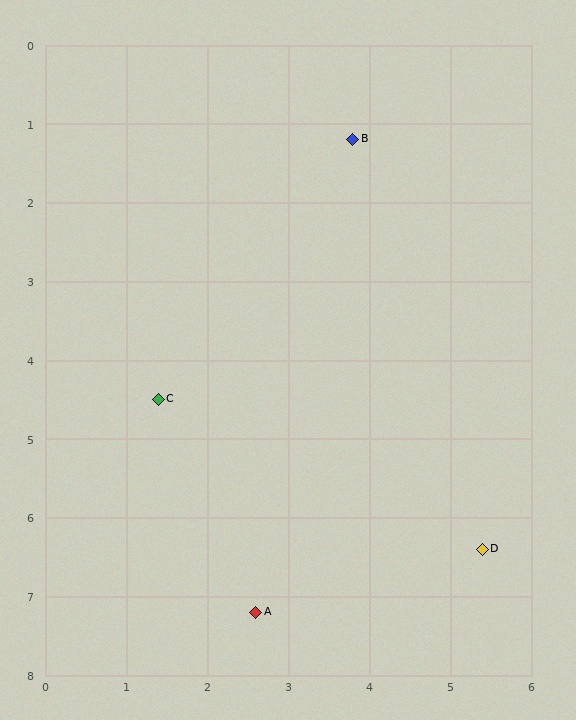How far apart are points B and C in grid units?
Points B and C are about 4.1 grid units apart.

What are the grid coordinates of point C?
Point C is at approximately (1.4, 4.5).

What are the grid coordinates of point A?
Point A is at approximately (2.6, 7.2).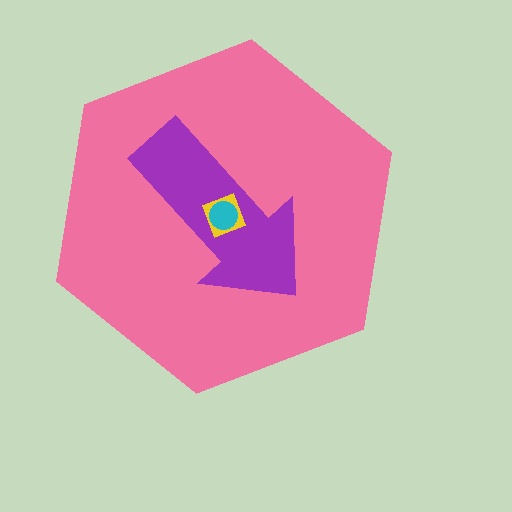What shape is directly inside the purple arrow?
The yellow square.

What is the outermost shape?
The pink hexagon.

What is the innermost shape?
The cyan circle.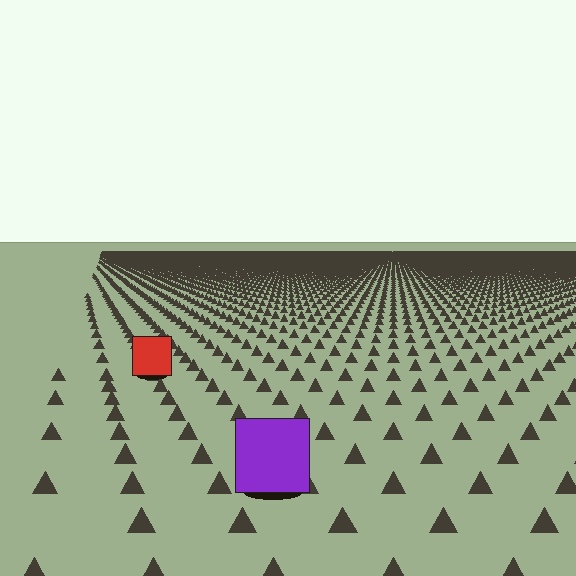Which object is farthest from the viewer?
The red square is farthest from the viewer. It appears smaller and the ground texture around it is denser.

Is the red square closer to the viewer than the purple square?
No. The purple square is closer — you can tell from the texture gradient: the ground texture is coarser near it.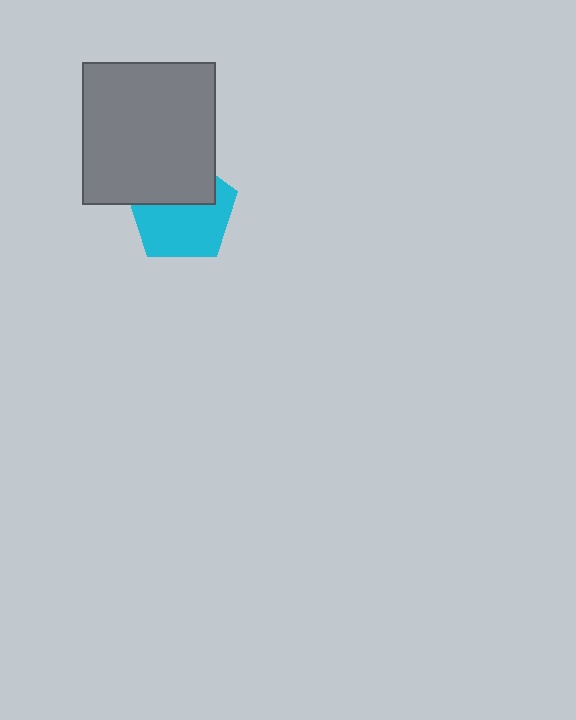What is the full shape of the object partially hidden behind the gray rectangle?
The partially hidden object is a cyan pentagon.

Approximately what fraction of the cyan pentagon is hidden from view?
Roughly 40% of the cyan pentagon is hidden behind the gray rectangle.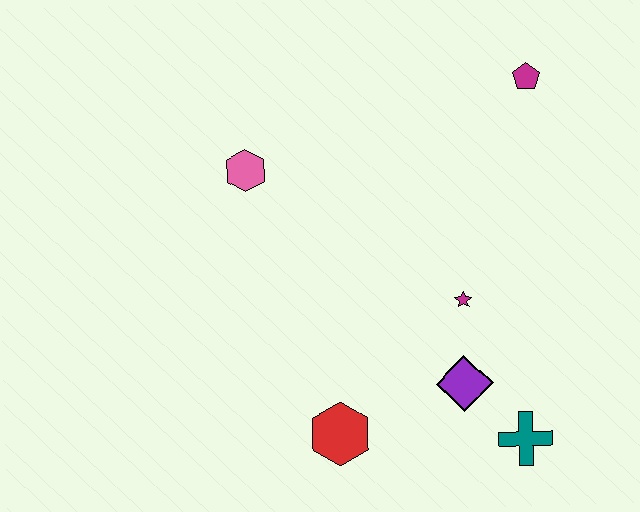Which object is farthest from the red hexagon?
The magenta pentagon is farthest from the red hexagon.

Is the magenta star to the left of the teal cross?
Yes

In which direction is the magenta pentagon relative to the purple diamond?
The magenta pentagon is above the purple diamond.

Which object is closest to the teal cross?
The purple diamond is closest to the teal cross.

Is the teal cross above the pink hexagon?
No